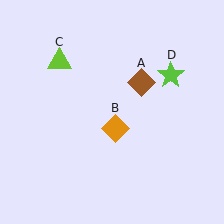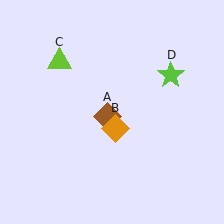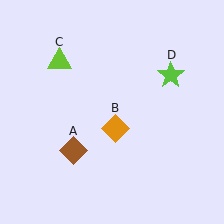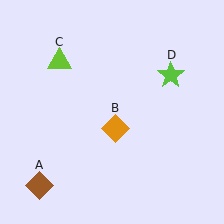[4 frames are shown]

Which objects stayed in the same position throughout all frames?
Orange diamond (object B) and lime triangle (object C) and lime star (object D) remained stationary.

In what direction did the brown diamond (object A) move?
The brown diamond (object A) moved down and to the left.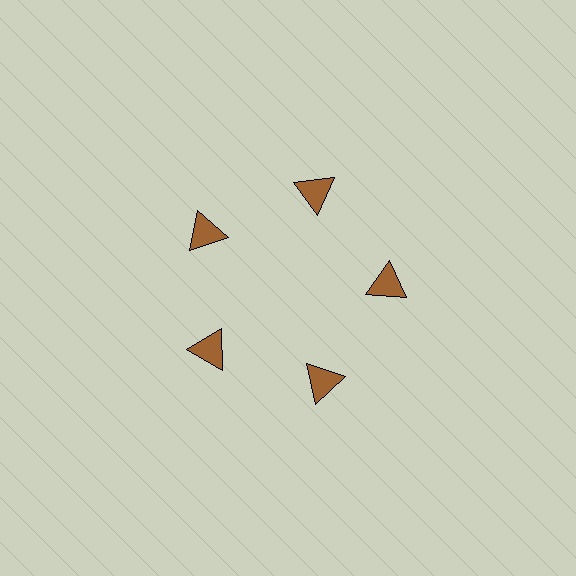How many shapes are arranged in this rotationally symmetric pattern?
There are 5 shapes, arranged in 5 groups of 1.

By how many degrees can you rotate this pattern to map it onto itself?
The pattern maps onto itself every 72 degrees of rotation.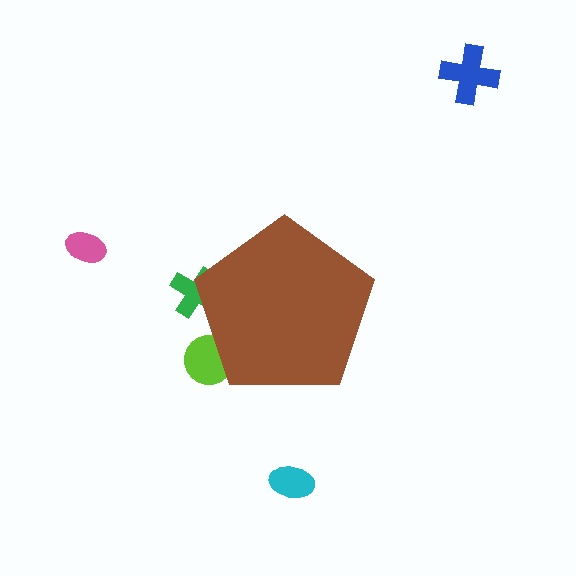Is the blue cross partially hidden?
No, the blue cross is fully visible.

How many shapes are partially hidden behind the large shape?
2 shapes are partially hidden.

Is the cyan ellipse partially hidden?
No, the cyan ellipse is fully visible.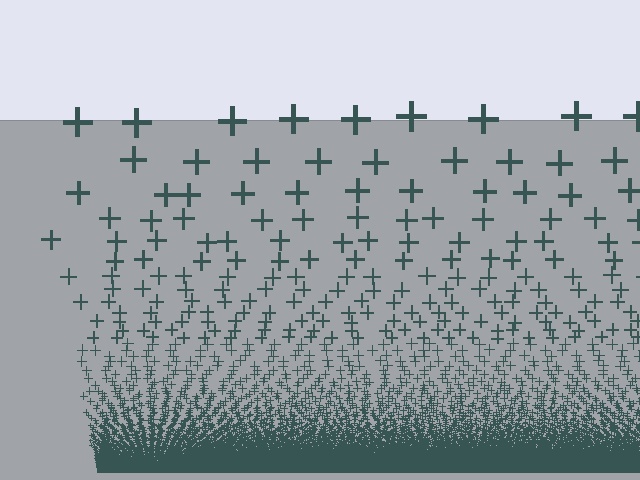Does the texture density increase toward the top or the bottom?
Density increases toward the bottom.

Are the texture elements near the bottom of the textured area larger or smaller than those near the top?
Smaller. The gradient is inverted — elements near the bottom are smaller and denser.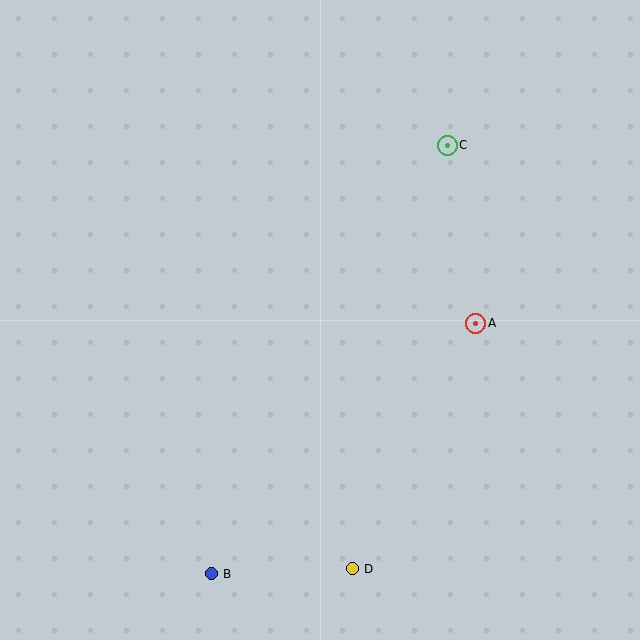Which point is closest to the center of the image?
Point A at (476, 323) is closest to the center.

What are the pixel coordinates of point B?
Point B is at (211, 574).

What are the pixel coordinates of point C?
Point C is at (447, 145).